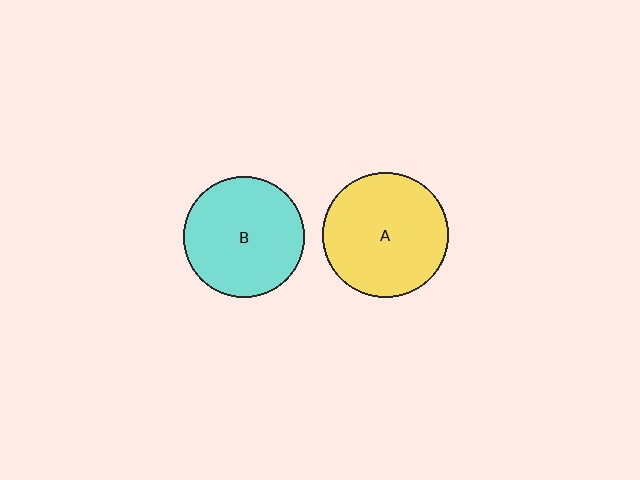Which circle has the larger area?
Circle A (yellow).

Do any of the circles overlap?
No, none of the circles overlap.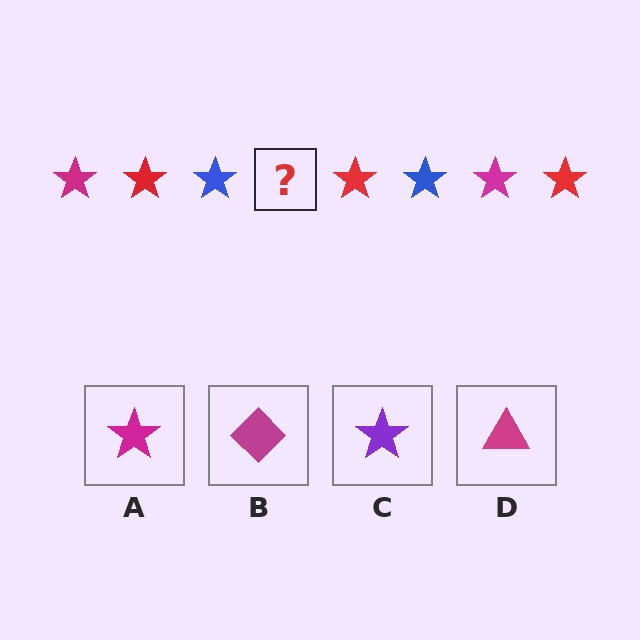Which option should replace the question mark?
Option A.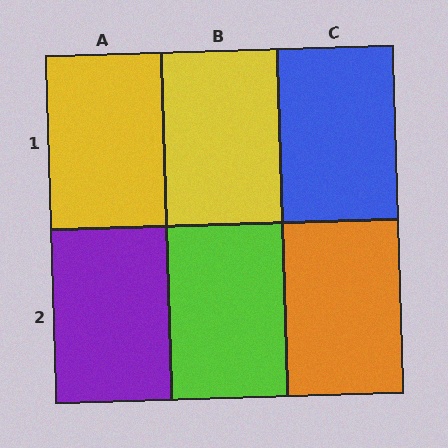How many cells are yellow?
2 cells are yellow.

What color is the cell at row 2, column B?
Lime.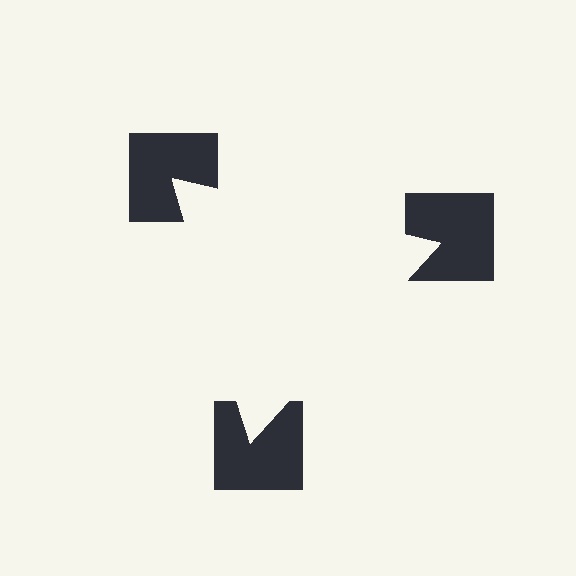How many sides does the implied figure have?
3 sides.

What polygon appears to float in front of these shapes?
An illusory triangle — its edges are inferred from the aligned wedge cuts in the notched squares, not physically drawn.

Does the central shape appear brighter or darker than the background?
It typically appears slightly brighter than the background, even though no actual brightness change is drawn.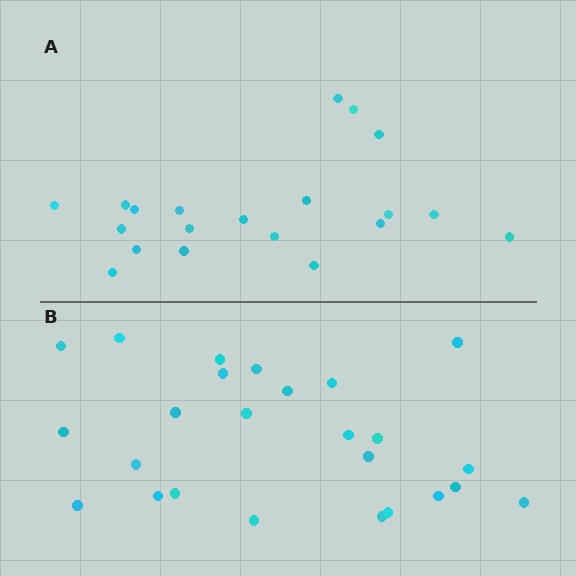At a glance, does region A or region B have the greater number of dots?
Region B (the bottom region) has more dots.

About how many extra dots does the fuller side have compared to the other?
Region B has about 5 more dots than region A.